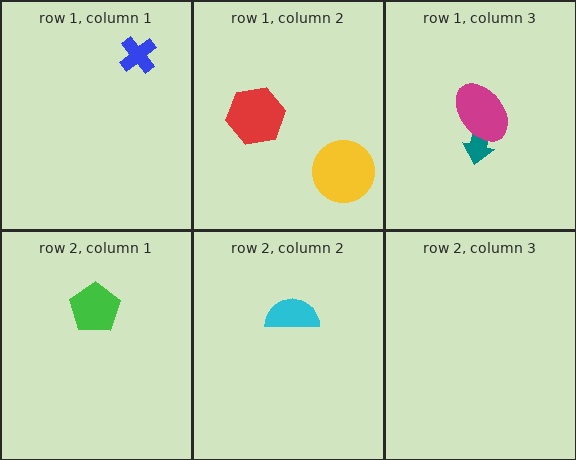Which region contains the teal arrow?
The row 1, column 3 region.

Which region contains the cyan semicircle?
The row 2, column 2 region.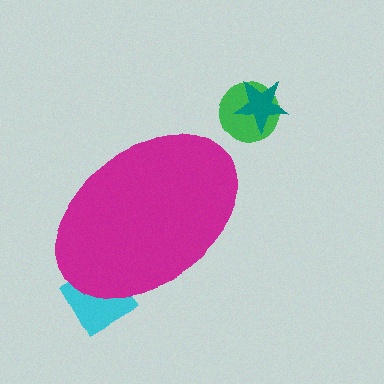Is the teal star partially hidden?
No, the teal star is fully visible.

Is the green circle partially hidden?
No, the green circle is fully visible.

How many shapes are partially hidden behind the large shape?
1 shape is partially hidden.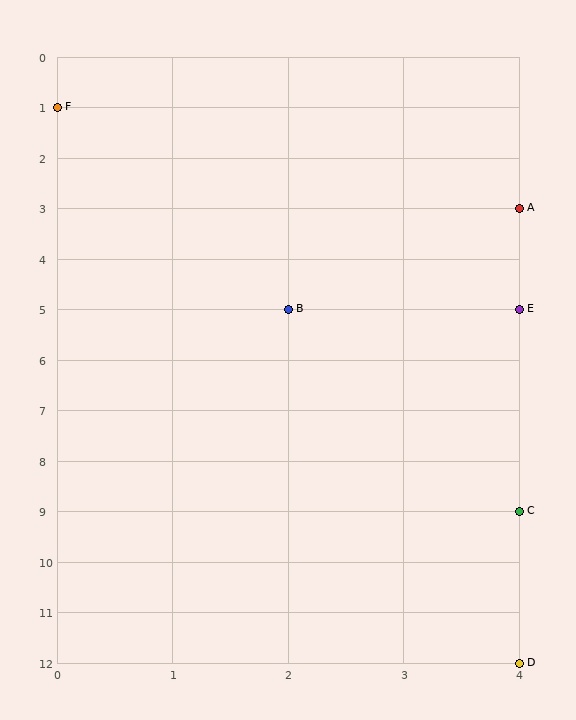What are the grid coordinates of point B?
Point B is at grid coordinates (2, 5).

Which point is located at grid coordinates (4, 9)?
Point C is at (4, 9).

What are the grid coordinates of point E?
Point E is at grid coordinates (4, 5).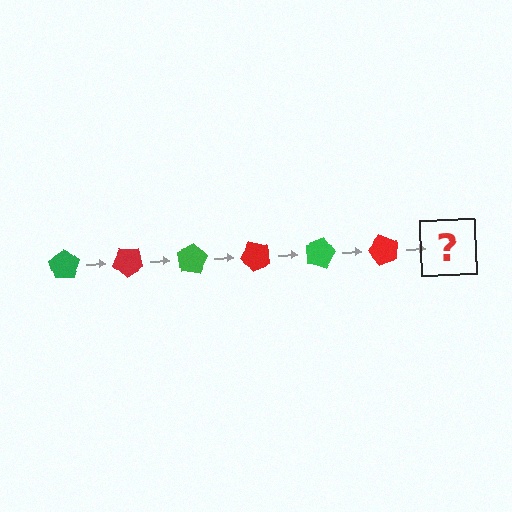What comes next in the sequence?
The next element should be a green pentagon, rotated 240 degrees from the start.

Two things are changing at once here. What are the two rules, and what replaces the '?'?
The two rules are that it rotates 40 degrees each step and the color cycles through green and red. The '?' should be a green pentagon, rotated 240 degrees from the start.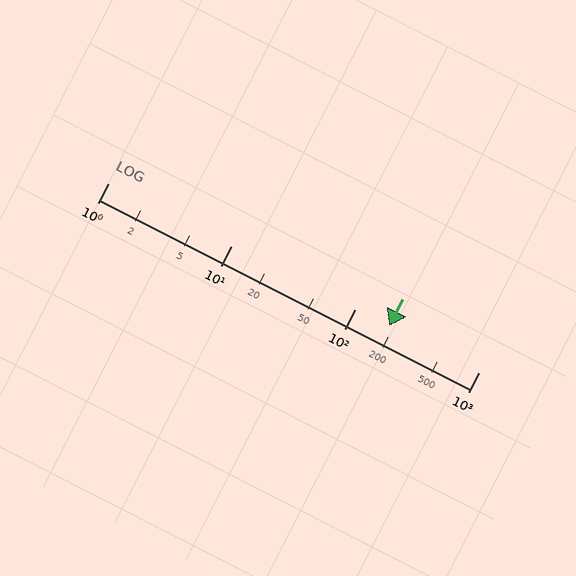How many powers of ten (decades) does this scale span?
The scale spans 3 decades, from 1 to 1000.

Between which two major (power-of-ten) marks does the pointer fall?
The pointer is between 100 and 1000.